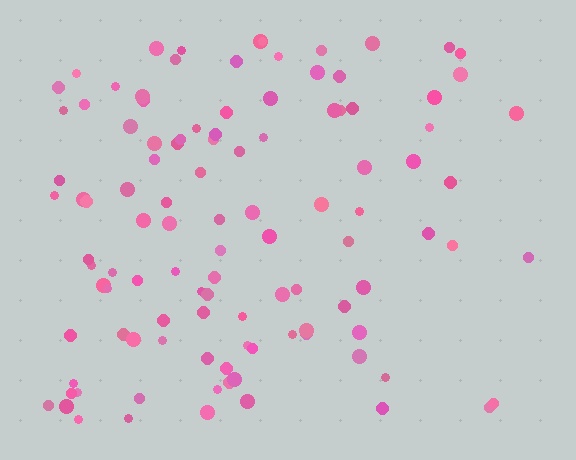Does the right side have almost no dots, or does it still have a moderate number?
Still a moderate number, just noticeably fewer than the left.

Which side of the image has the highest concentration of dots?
The left.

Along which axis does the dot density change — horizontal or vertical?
Horizontal.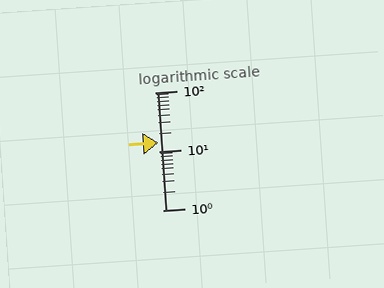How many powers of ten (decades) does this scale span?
The scale spans 2 decades, from 1 to 100.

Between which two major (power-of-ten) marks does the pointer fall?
The pointer is between 10 and 100.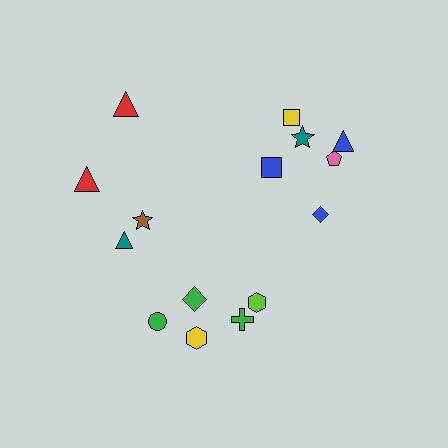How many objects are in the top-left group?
There are 4 objects.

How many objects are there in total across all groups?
There are 15 objects.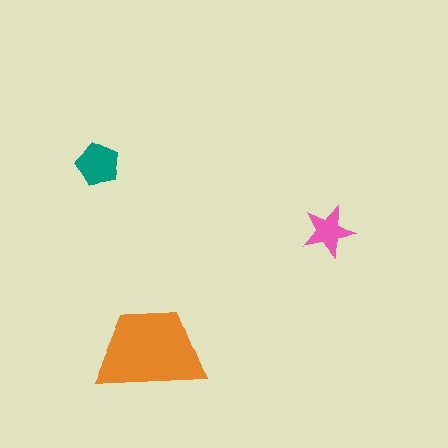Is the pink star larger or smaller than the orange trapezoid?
Smaller.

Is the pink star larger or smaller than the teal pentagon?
Smaller.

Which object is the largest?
The orange trapezoid.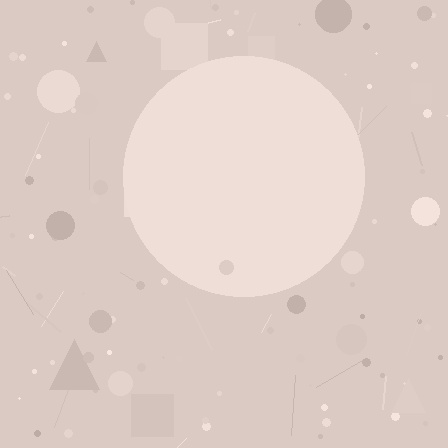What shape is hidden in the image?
A circle is hidden in the image.